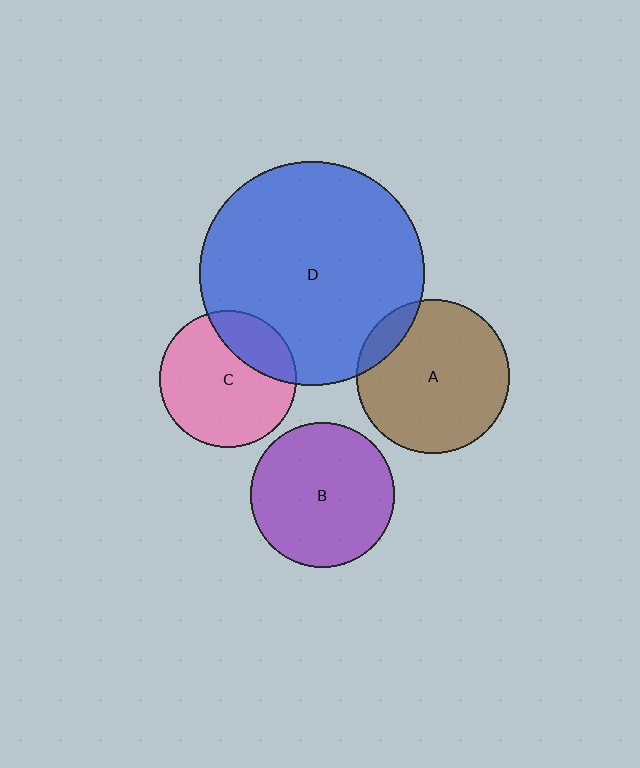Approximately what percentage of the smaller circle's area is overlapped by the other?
Approximately 10%.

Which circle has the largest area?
Circle D (blue).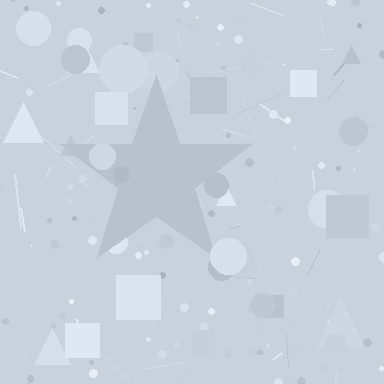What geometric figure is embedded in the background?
A star is embedded in the background.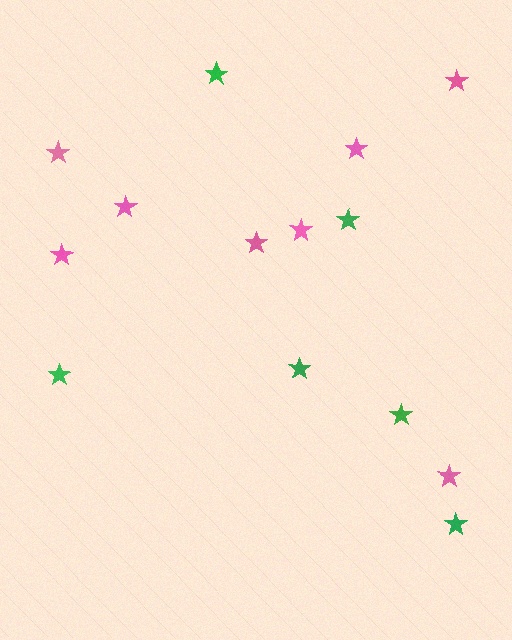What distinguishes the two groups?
There are 2 groups: one group of green stars (6) and one group of pink stars (8).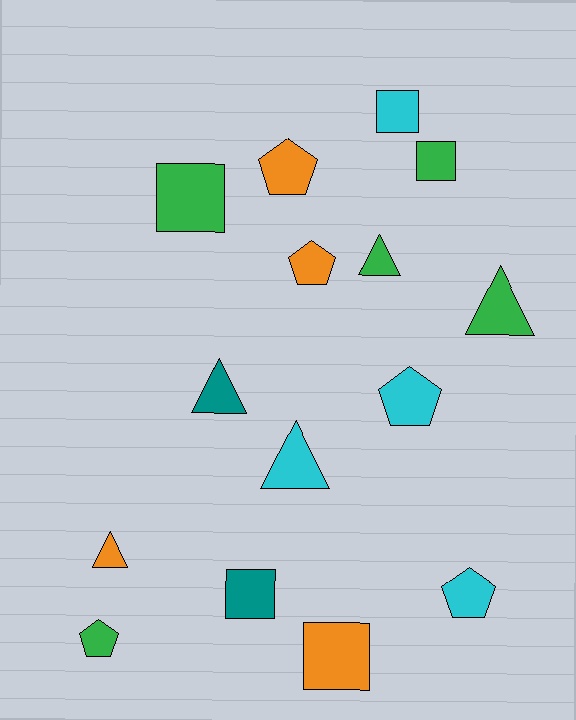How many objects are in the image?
There are 15 objects.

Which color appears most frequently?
Green, with 5 objects.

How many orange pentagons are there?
There are 2 orange pentagons.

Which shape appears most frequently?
Square, with 5 objects.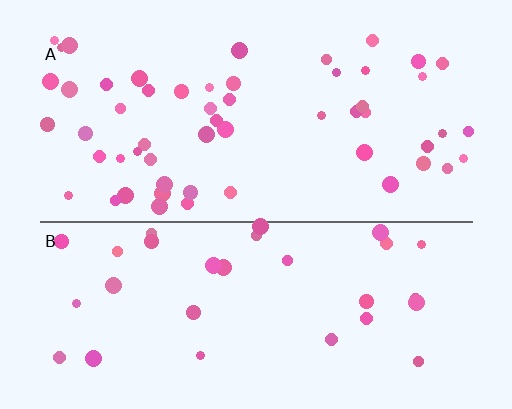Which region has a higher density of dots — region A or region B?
A (the top).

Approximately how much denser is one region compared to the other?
Approximately 1.8× — region A over region B.